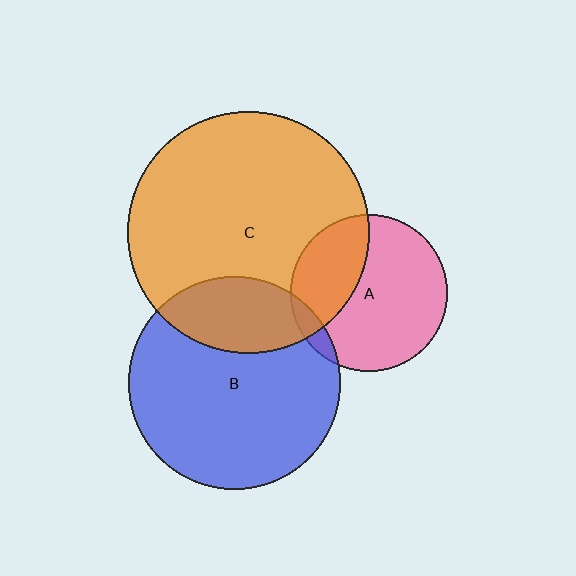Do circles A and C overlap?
Yes.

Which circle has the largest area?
Circle C (orange).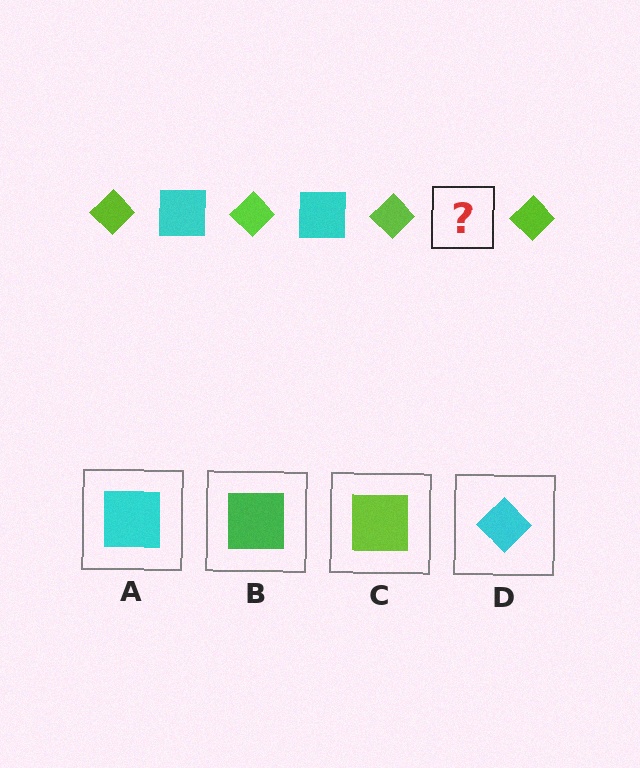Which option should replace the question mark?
Option A.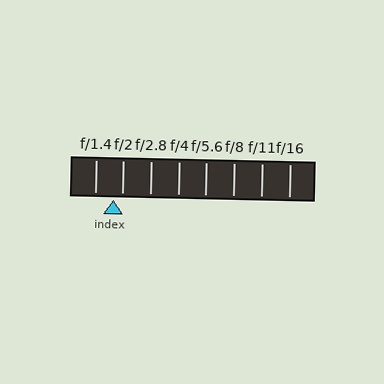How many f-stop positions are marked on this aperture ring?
There are 8 f-stop positions marked.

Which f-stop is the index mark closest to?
The index mark is closest to f/2.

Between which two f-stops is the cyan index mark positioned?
The index mark is between f/1.4 and f/2.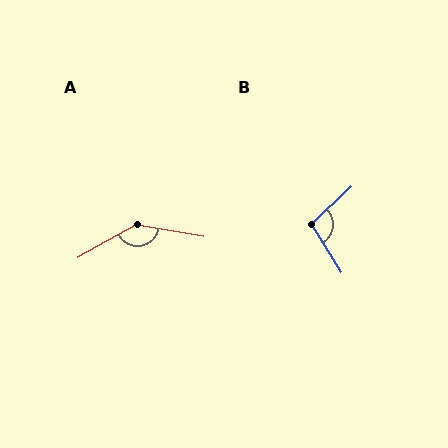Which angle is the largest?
A, at approximately 141 degrees.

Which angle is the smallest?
B, at approximately 102 degrees.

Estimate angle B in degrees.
Approximately 102 degrees.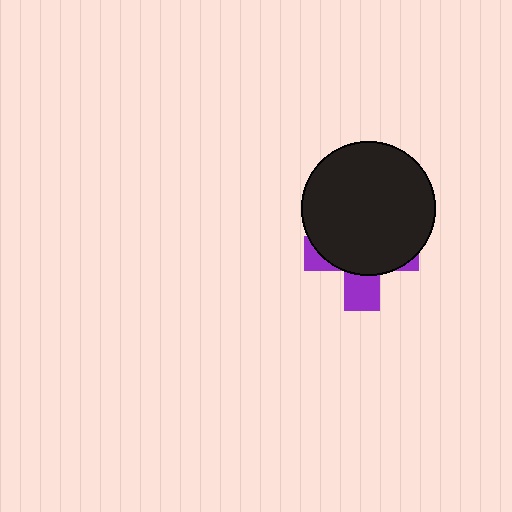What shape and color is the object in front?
The object in front is a black circle.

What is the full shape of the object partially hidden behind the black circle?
The partially hidden object is a purple cross.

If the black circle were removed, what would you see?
You would see the complete purple cross.